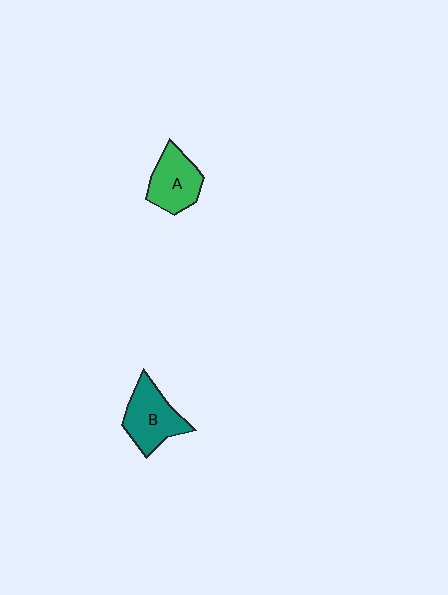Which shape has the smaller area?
Shape A (green).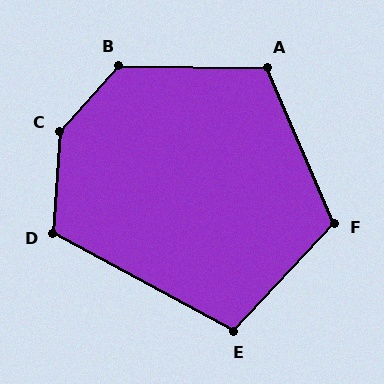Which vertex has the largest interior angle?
C, at approximately 142 degrees.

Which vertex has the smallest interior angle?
E, at approximately 104 degrees.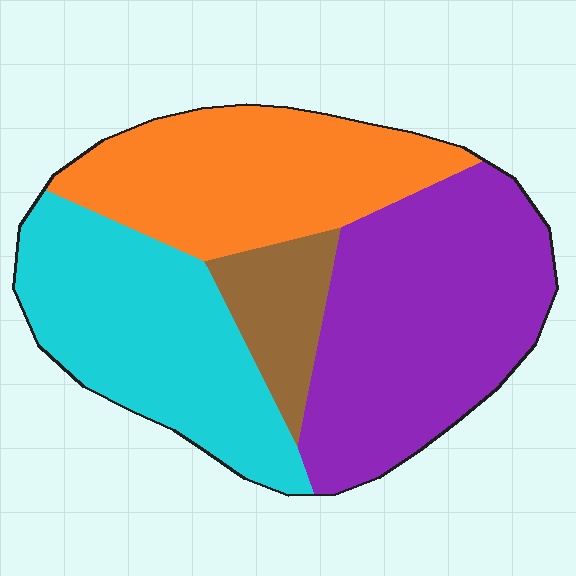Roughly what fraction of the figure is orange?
Orange covers 27% of the figure.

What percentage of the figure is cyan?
Cyan takes up between a quarter and a half of the figure.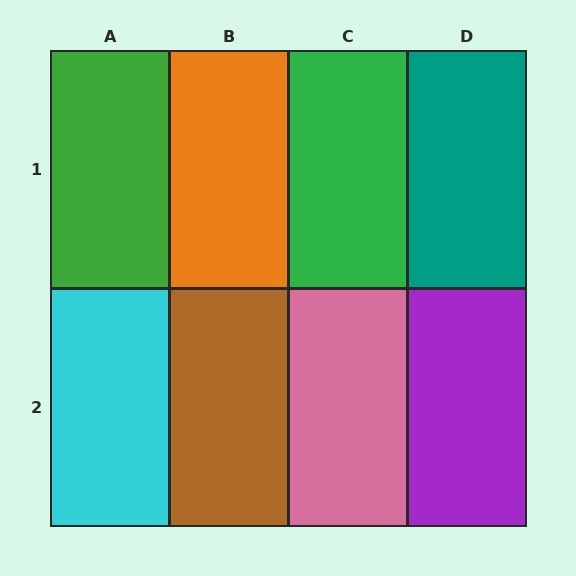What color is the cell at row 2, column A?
Cyan.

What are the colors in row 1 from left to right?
Green, orange, green, teal.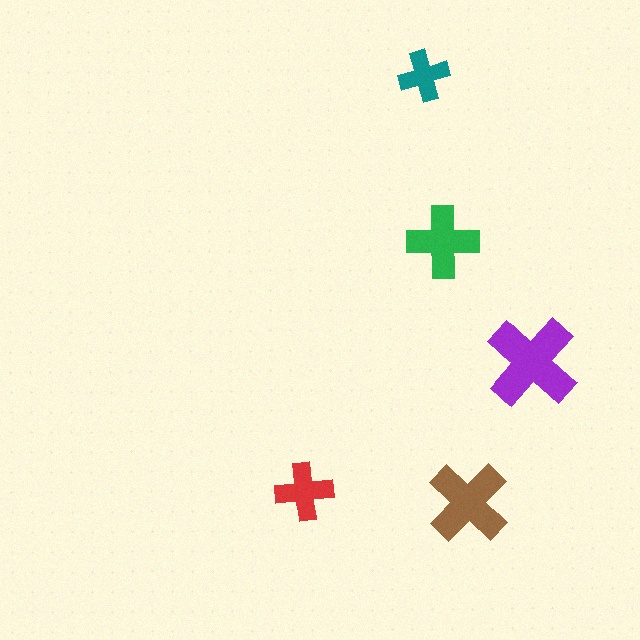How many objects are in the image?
There are 5 objects in the image.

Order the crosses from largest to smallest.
the purple one, the brown one, the green one, the red one, the teal one.